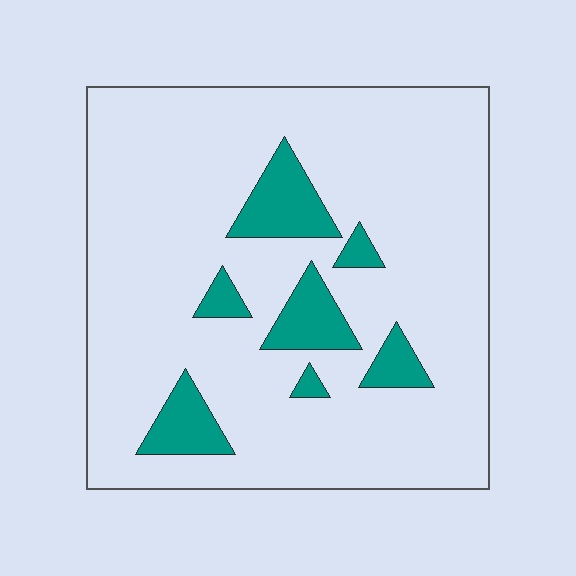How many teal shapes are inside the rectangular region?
7.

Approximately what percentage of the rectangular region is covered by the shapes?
Approximately 15%.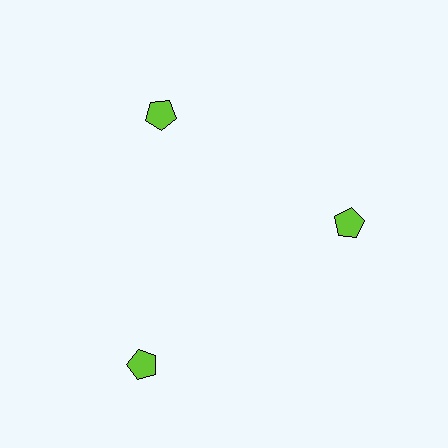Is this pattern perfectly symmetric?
No. The 3 lime pentagons are arranged in a ring, but one element near the 7 o'clock position is pushed outward from the center, breaking the 3-fold rotational symmetry.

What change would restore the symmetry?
The symmetry would be restored by moving it inward, back onto the ring so that all 3 pentagons sit at equal angles and equal distance from the center.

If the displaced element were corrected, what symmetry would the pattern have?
It would have 3-fold rotational symmetry — the pattern would map onto itself every 120 degrees.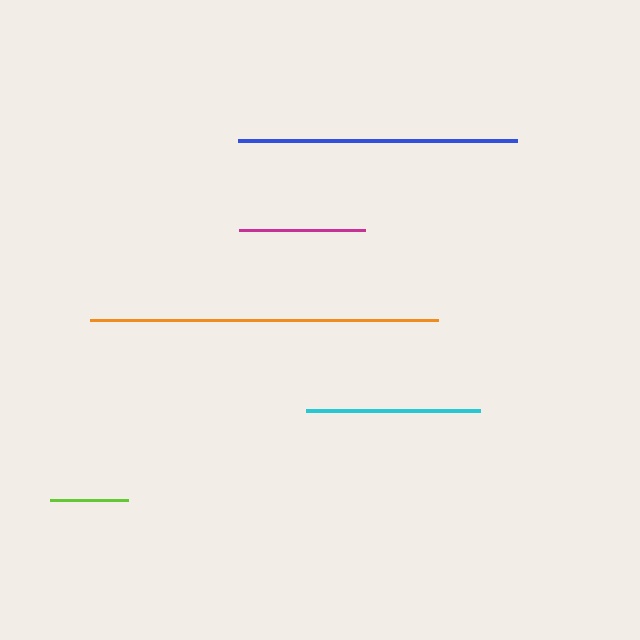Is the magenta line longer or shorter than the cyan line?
The cyan line is longer than the magenta line.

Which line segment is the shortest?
The lime line is the shortest at approximately 78 pixels.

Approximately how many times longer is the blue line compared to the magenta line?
The blue line is approximately 2.2 times the length of the magenta line.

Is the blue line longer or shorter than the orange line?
The orange line is longer than the blue line.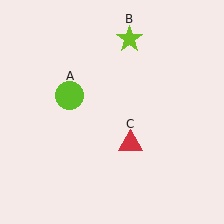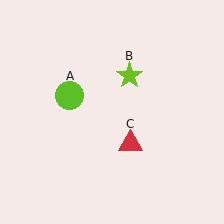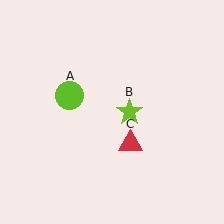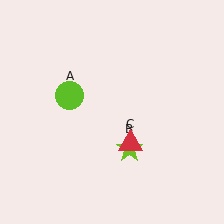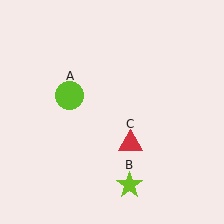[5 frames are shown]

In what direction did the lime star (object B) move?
The lime star (object B) moved down.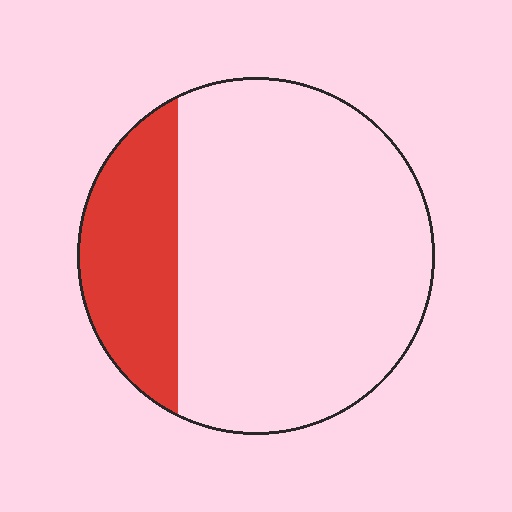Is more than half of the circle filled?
No.